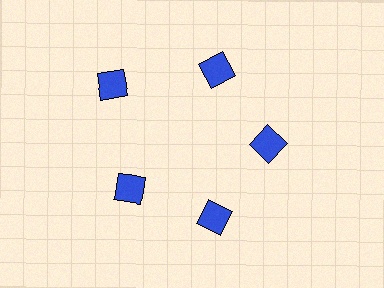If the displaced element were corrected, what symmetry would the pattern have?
It would have 5-fold rotational symmetry — the pattern would map onto itself every 72 degrees.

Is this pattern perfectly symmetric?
No. The 5 blue squares are arranged in a ring, but one element near the 10 o'clock position is pushed outward from the center, breaking the 5-fold rotational symmetry.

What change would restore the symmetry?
The symmetry would be restored by moving it inward, back onto the ring so that all 5 squares sit at equal angles and equal distance from the center.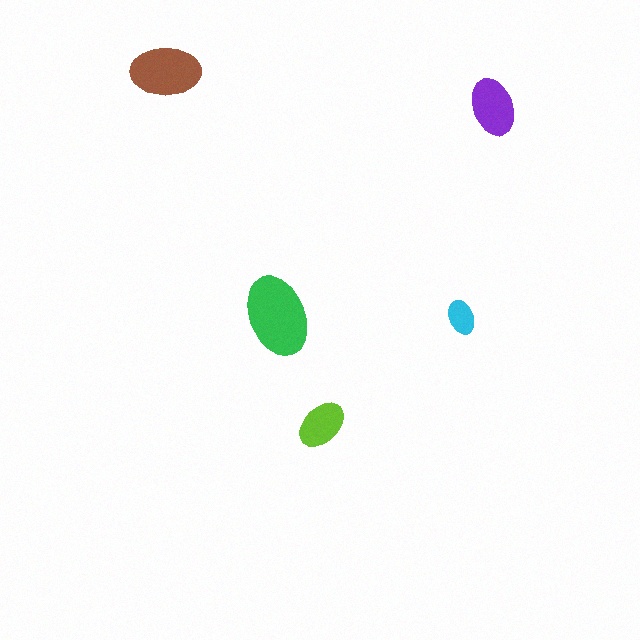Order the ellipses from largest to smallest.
the green one, the brown one, the purple one, the lime one, the cyan one.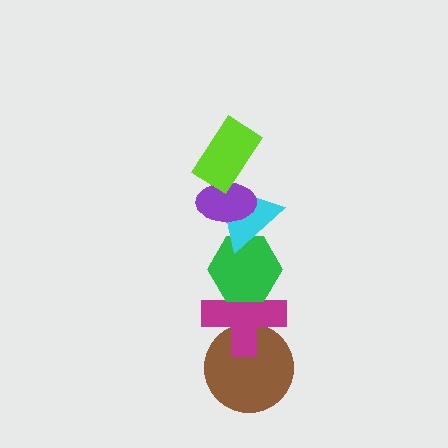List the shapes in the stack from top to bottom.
From top to bottom: the lime rectangle, the purple ellipse, the cyan triangle, the green hexagon, the magenta cross, the brown circle.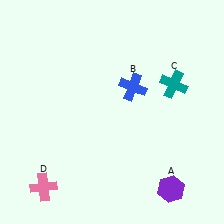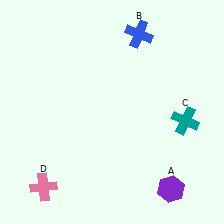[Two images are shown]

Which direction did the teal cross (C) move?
The teal cross (C) moved down.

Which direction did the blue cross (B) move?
The blue cross (B) moved up.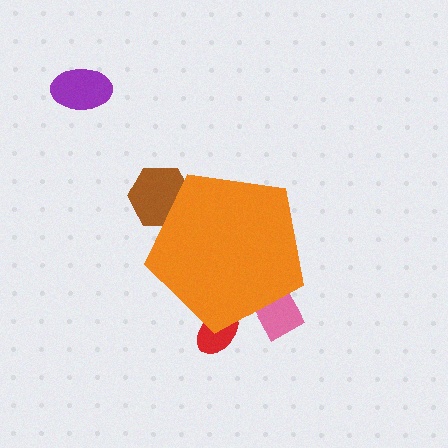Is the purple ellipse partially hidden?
No, the purple ellipse is fully visible.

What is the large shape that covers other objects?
An orange pentagon.